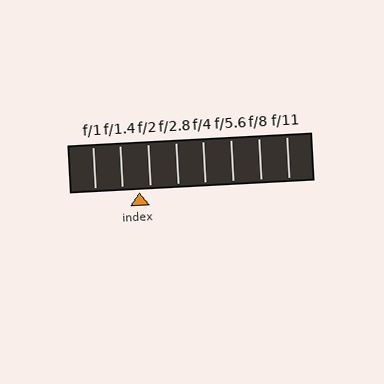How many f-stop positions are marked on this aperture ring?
There are 8 f-stop positions marked.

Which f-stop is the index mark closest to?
The index mark is closest to f/2.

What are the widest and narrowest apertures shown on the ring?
The widest aperture shown is f/1 and the narrowest is f/11.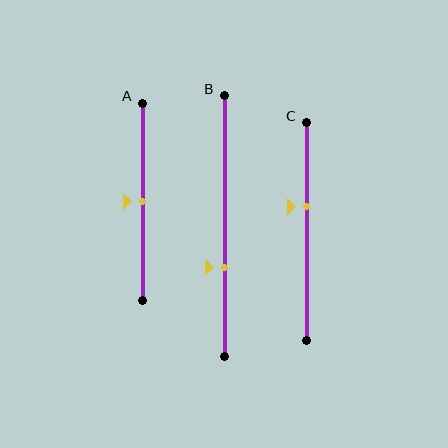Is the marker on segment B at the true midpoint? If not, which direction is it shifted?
No, the marker on segment B is shifted downward by about 16% of the segment length.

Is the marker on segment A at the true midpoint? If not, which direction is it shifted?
Yes, the marker on segment A is at the true midpoint.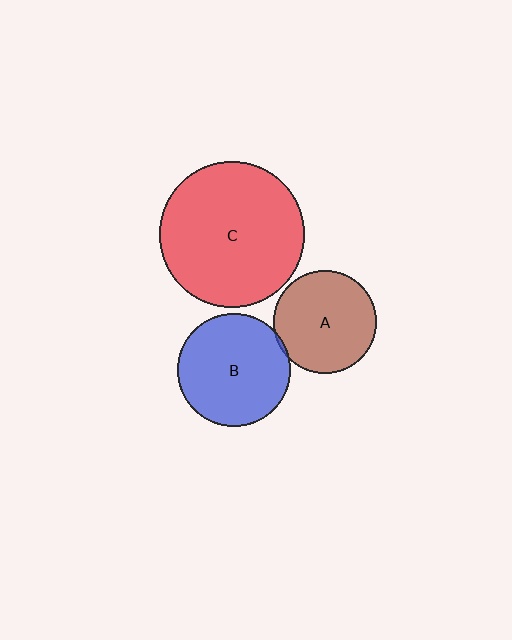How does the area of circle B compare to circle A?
Approximately 1.2 times.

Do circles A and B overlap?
Yes.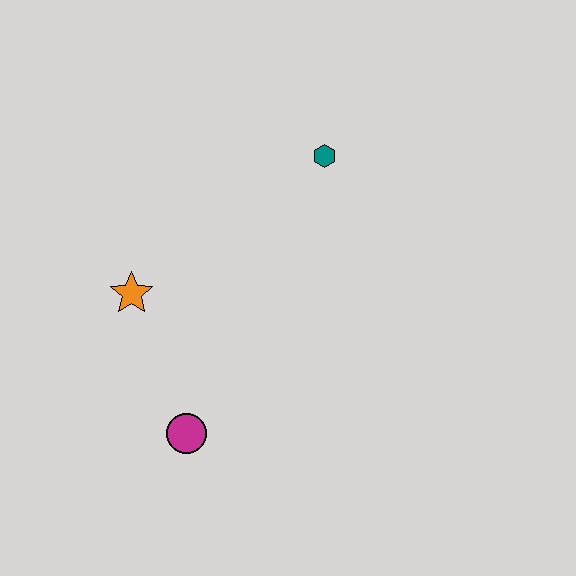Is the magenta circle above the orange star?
No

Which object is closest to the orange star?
The magenta circle is closest to the orange star.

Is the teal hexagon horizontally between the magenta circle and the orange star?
No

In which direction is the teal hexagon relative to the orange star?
The teal hexagon is to the right of the orange star.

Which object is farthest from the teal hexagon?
The magenta circle is farthest from the teal hexagon.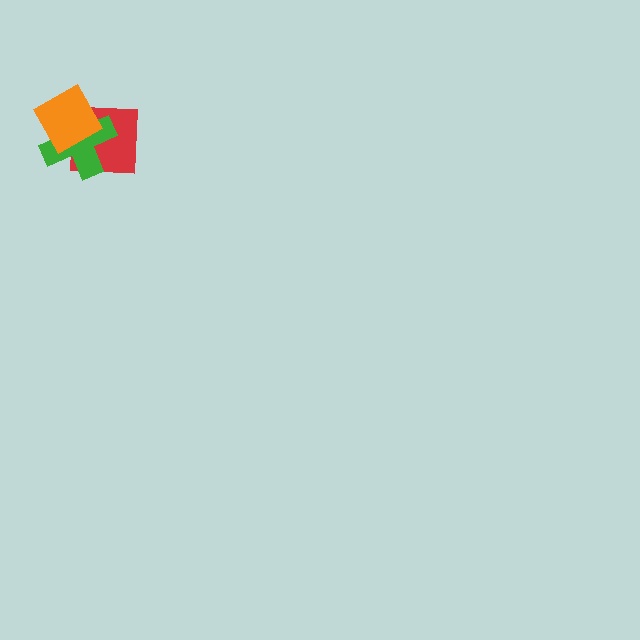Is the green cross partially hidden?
Yes, it is partially covered by another shape.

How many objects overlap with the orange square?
2 objects overlap with the orange square.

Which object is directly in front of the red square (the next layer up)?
The green cross is directly in front of the red square.